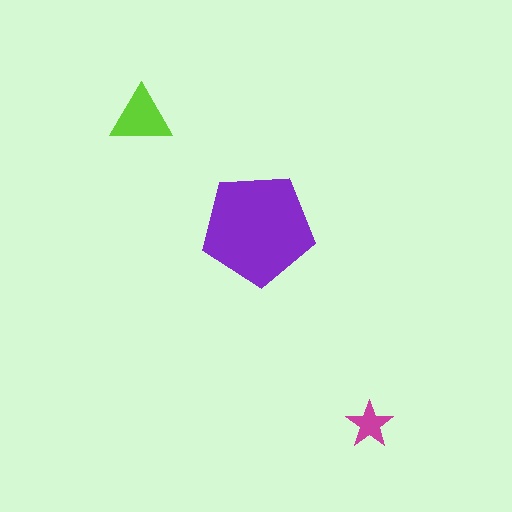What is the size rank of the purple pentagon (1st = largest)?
1st.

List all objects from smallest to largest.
The magenta star, the lime triangle, the purple pentagon.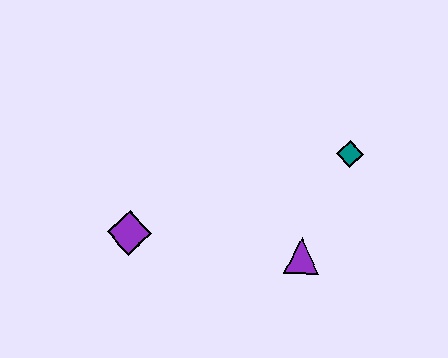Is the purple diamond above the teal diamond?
No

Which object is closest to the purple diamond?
The purple triangle is closest to the purple diamond.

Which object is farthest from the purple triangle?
The purple diamond is farthest from the purple triangle.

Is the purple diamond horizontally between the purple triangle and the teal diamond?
No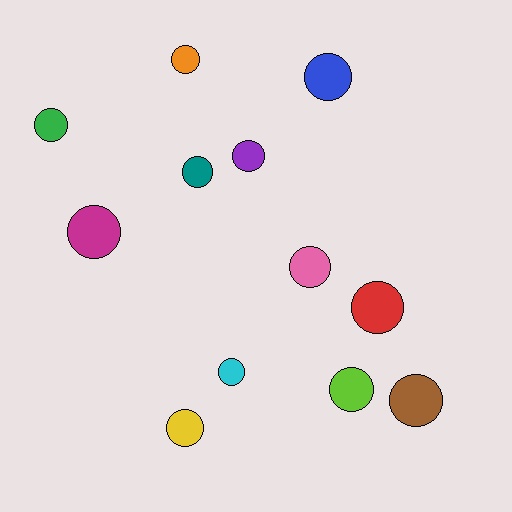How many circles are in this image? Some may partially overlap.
There are 12 circles.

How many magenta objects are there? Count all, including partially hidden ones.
There is 1 magenta object.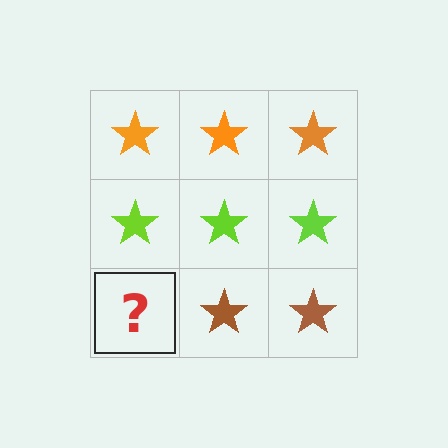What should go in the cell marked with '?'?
The missing cell should contain a brown star.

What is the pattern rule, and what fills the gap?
The rule is that each row has a consistent color. The gap should be filled with a brown star.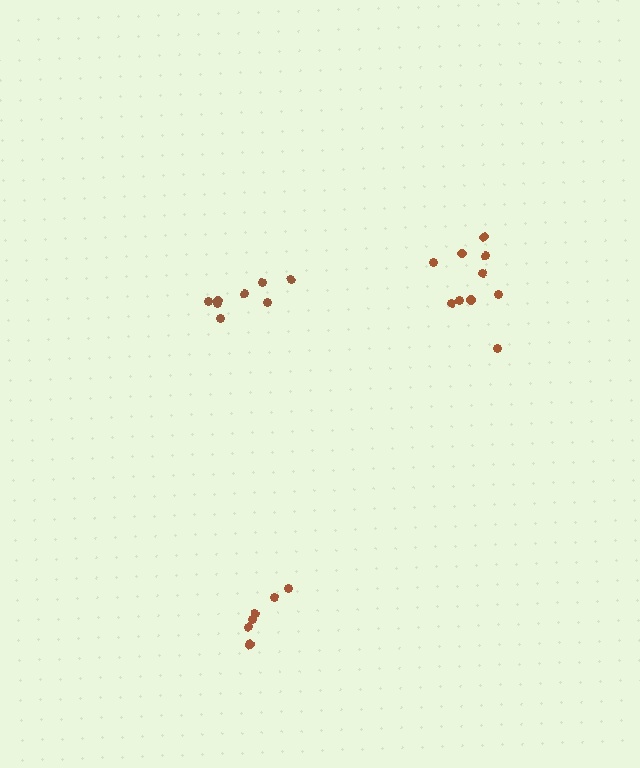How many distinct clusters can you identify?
There are 3 distinct clusters.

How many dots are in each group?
Group 1: 6 dots, Group 2: 8 dots, Group 3: 10 dots (24 total).